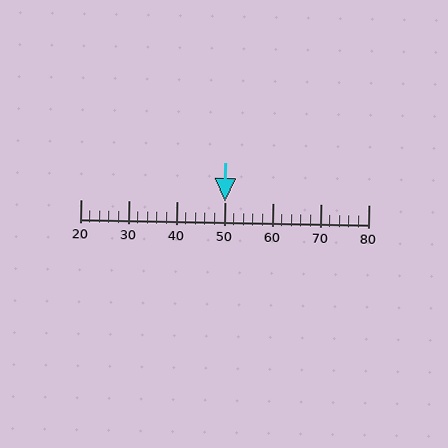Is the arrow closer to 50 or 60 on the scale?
The arrow is closer to 50.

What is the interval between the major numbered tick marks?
The major tick marks are spaced 10 units apart.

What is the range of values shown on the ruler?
The ruler shows values from 20 to 80.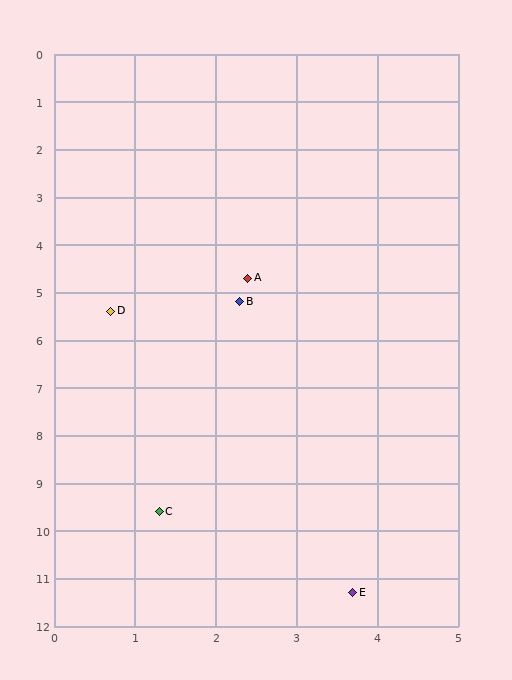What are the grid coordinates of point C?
Point C is at approximately (1.3, 9.6).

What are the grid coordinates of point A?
Point A is at approximately (2.4, 4.7).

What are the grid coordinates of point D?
Point D is at approximately (0.7, 5.4).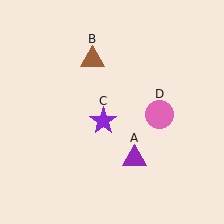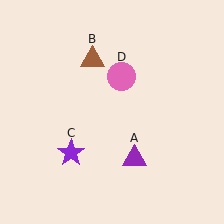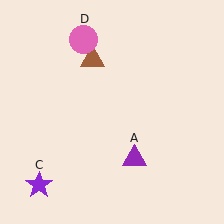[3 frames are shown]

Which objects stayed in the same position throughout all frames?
Purple triangle (object A) and brown triangle (object B) remained stationary.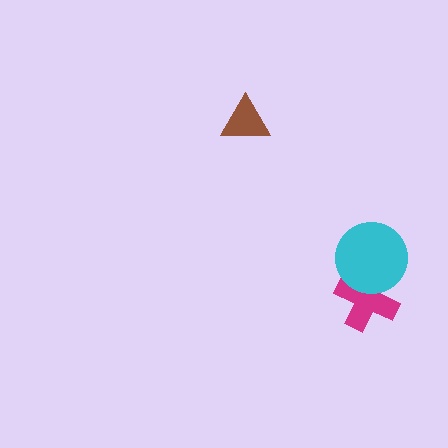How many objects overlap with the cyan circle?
1 object overlaps with the cyan circle.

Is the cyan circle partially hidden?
No, no other shape covers it.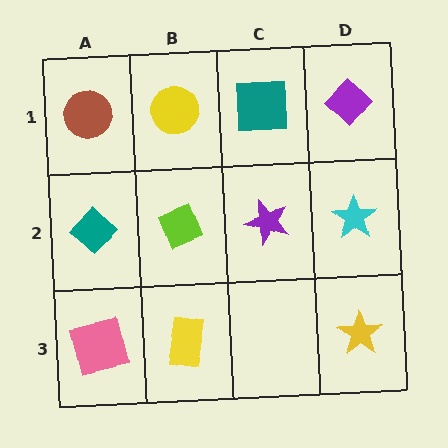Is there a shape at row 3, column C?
No, that cell is empty.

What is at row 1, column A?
A brown circle.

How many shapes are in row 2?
4 shapes.